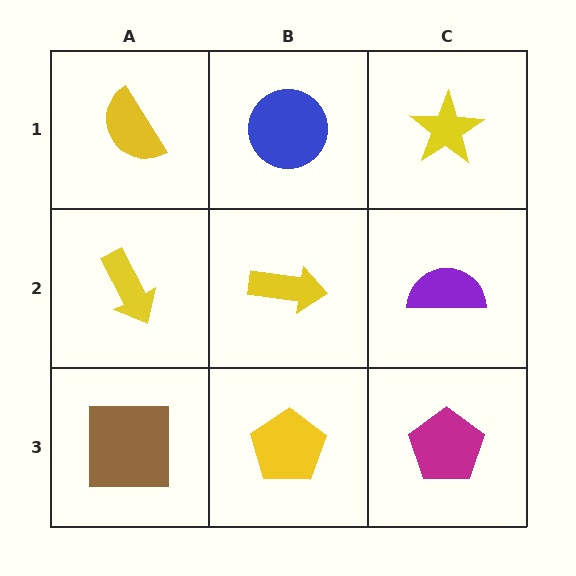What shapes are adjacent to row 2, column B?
A blue circle (row 1, column B), a yellow pentagon (row 3, column B), a yellow arrow (row 2, column A), a purple semicircle (row 2, column C).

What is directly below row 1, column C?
A purple semicircle.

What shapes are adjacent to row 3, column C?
A purple semicircle (row 2, column C), a yellow pentagon (row 3, column B).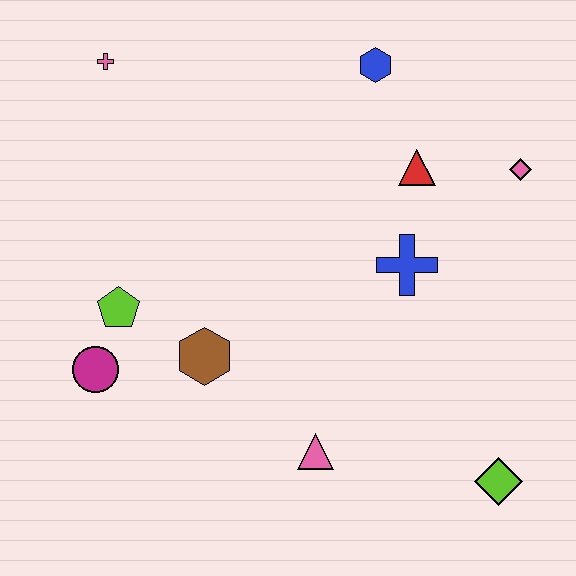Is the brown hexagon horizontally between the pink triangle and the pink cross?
Yes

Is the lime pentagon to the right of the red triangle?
No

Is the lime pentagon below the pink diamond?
Yes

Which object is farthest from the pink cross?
The lime diamond is farthest from the pink cross.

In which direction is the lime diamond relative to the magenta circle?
The lime diamond is to the right of the magenta circle.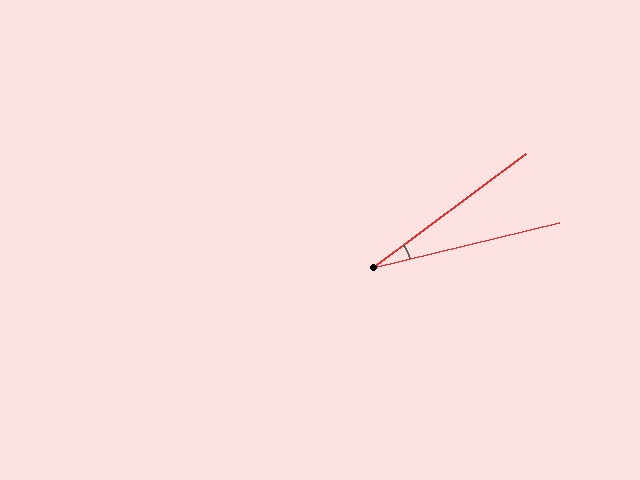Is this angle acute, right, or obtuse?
It is acute.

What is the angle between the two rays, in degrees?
Approximately 23 degrees.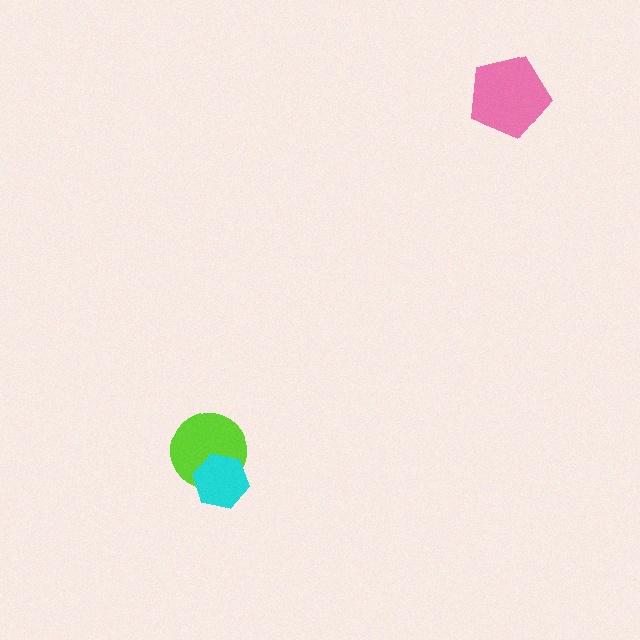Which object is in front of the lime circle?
The cyan hexagon is in front of the lime circle.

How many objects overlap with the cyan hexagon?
1 object overlaps with the cyan hexagon.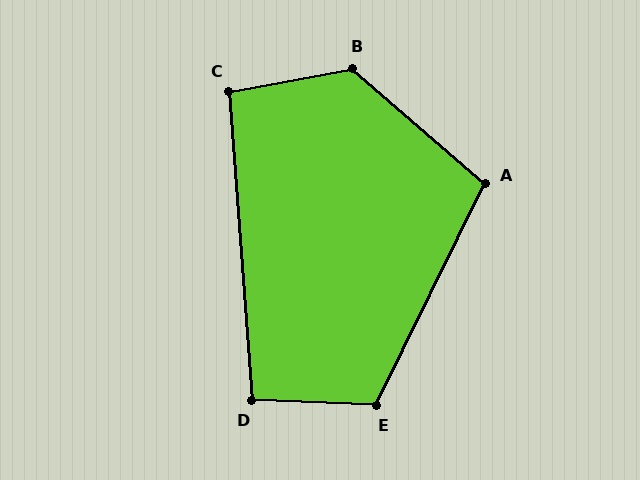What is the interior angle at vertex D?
Approximately 96 degrees (obtuse).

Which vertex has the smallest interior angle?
C, at approximately 96 degrees.